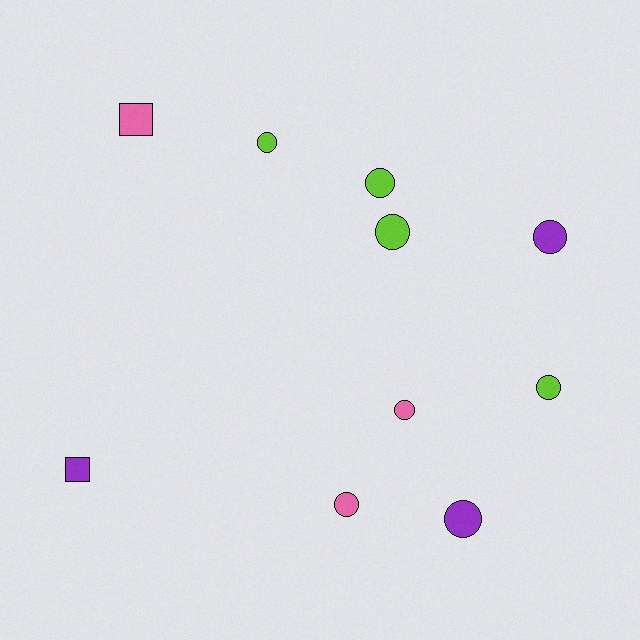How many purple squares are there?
There is 1 purple square.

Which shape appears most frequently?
Circle, with 8 objects.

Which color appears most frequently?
Lime, with 4 objects.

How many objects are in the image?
There are 10 objects.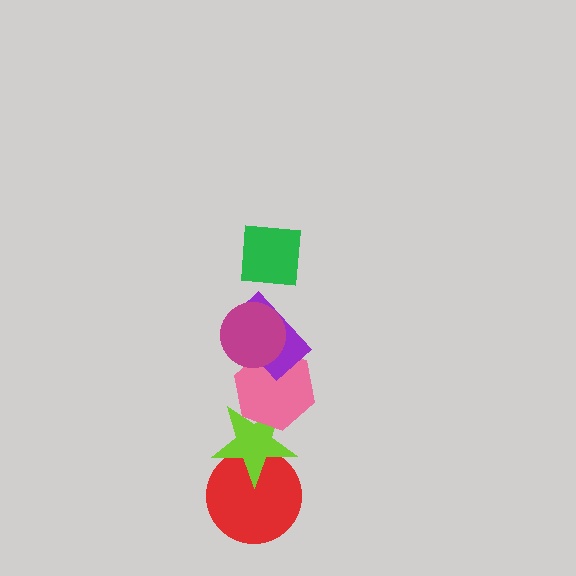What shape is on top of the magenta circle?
The green square is on top of the magenta circle.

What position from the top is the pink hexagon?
The pink hexagon is 4th from the top.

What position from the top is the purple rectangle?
The purple rectangle is 3rd from the top.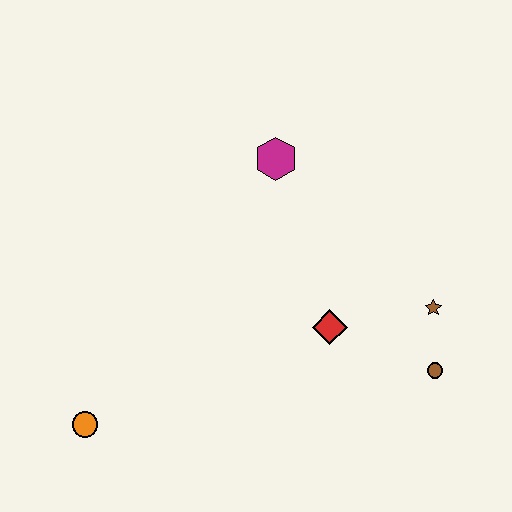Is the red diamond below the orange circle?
No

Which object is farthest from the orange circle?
The brown star is farthest from the orange circle.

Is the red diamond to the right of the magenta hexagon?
Yes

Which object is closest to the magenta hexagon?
The red diamond is closest to the magenta hexagon.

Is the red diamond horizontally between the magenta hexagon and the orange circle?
No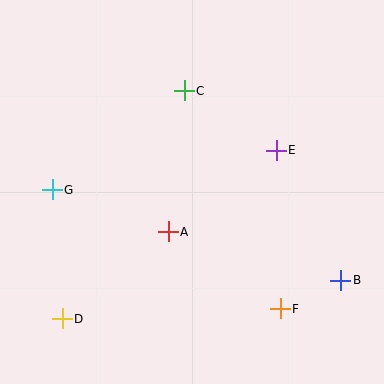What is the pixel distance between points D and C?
The distance between D and C is 259 pixels.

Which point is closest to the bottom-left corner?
Point D is closest to the bottom-left corner.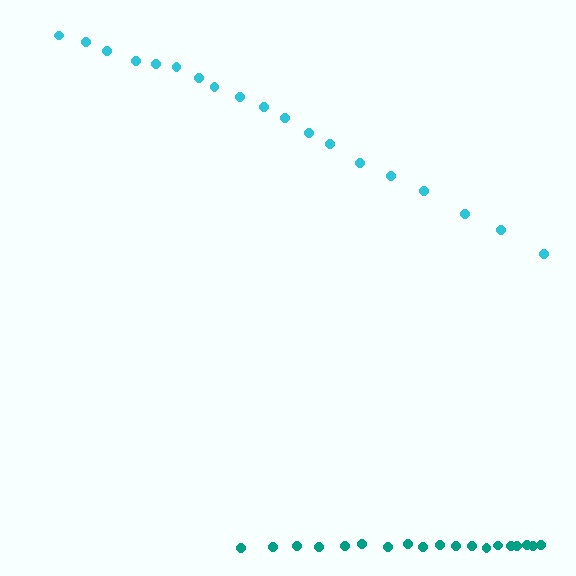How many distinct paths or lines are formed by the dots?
There are 2 distinct paths.